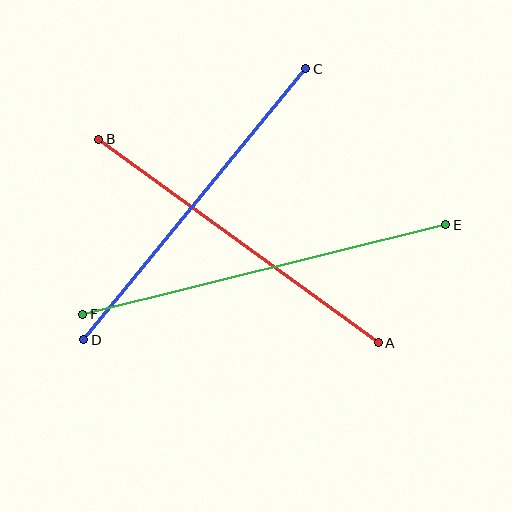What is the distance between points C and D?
The distance is approximately 350 pixels.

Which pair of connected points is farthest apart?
Points E and F are farthest apart.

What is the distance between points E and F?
The distance is approximately 374 pixels.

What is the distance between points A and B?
The distance is approximately 345 pixels.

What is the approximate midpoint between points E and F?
The midpoint is at approximately (264, 270) pixels.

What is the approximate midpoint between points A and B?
The midpoint is at approximately (239, 241) pixels.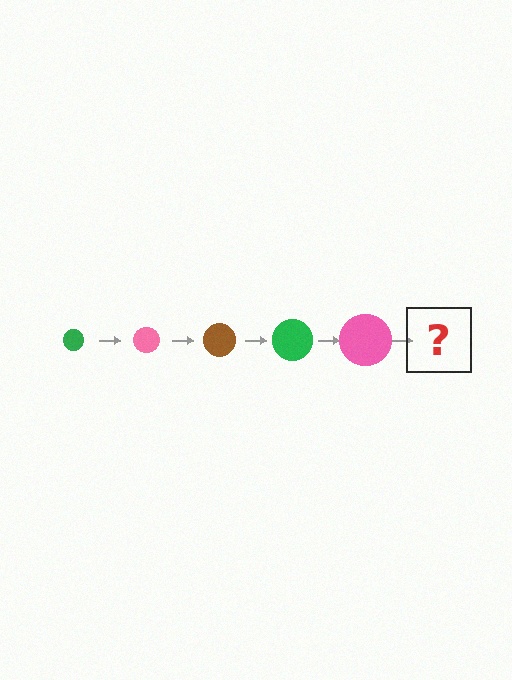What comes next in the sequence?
The next element should be a brown circle, larger than the previous one.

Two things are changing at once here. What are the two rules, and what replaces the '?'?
The two rules are that the circle grows larger each step and the color cycles through green, pink, and brown. The '?' should be a brown circle, larger than the previous one.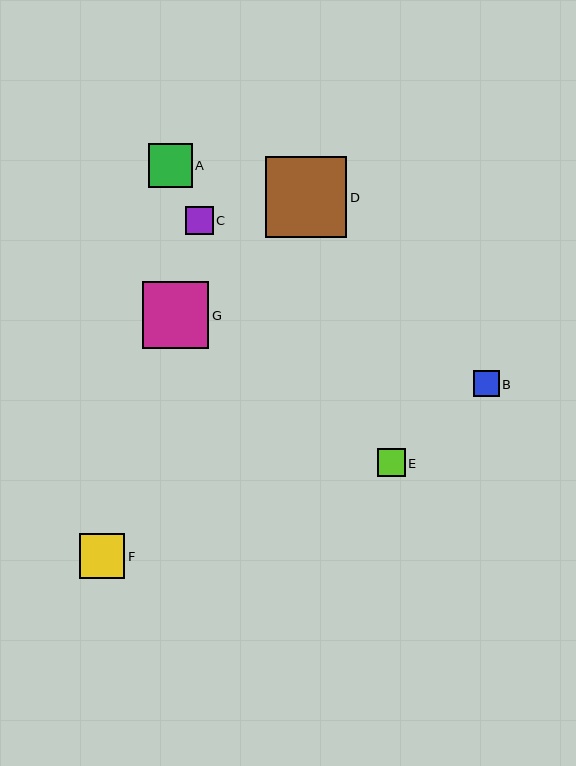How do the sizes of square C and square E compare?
Square C and square E are approximately the same size.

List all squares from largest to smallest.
From largest to smallest: D, G, F, A, C, E, B.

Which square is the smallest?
Square B is the smallest with a size of approximately 26 pixels.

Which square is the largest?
Square D is the largest with a size of approximately 81 pixels.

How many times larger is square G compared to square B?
Square G is approximately 2.6 times the size of square B.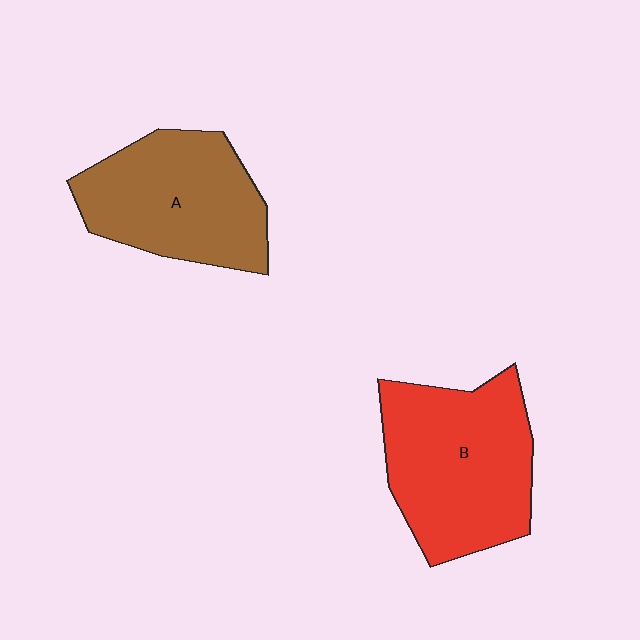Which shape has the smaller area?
Shape A (brown).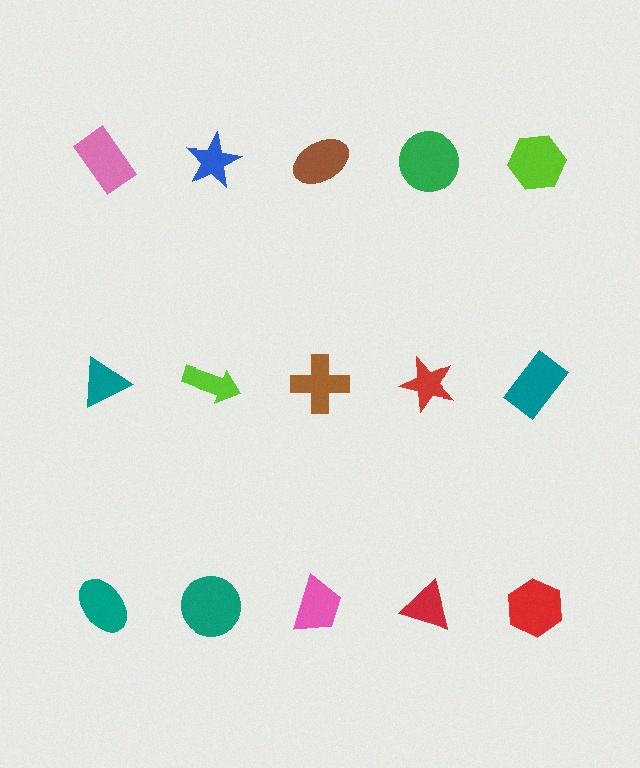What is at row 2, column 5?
A teal rectangle.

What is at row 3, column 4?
A red triangle.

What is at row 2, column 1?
A teal triangle.